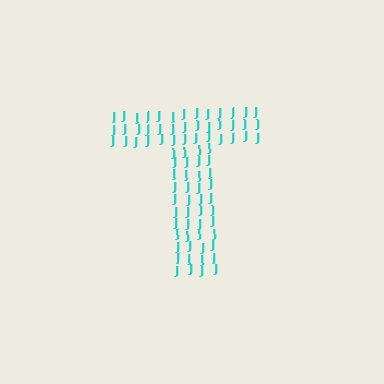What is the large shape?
The large shape is the letter T.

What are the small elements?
The small elements are letter J's.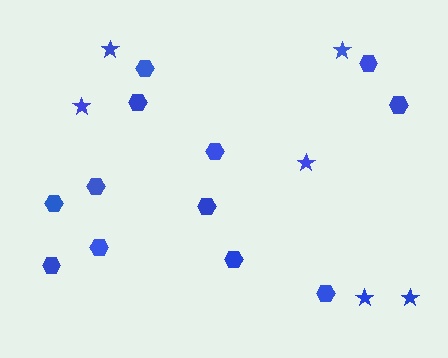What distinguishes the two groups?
There are 2 groups: one group of hexagons (12) and one group of stars (6).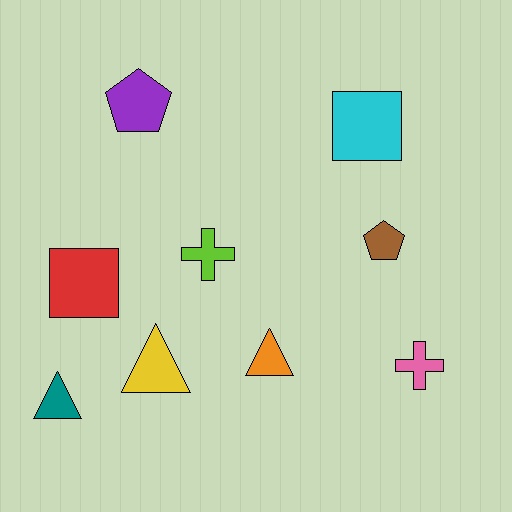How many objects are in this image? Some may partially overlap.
There are 9 objects.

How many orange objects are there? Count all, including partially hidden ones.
There is 1 orange object.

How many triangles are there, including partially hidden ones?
There are 3 triangles.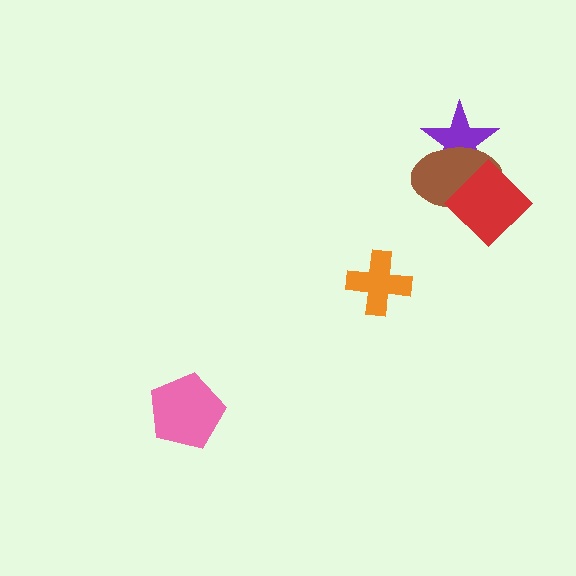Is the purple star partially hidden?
Yes, it is partially covered by another shape.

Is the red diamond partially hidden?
No, no other shape covers it.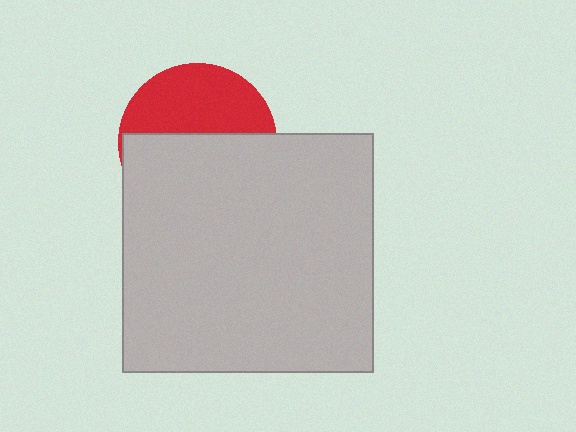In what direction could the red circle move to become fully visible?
The red circle could move up. That would shift it out from behind the light gray rectangle entirely.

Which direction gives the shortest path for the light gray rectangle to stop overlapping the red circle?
Moving down gives the shortest separation.